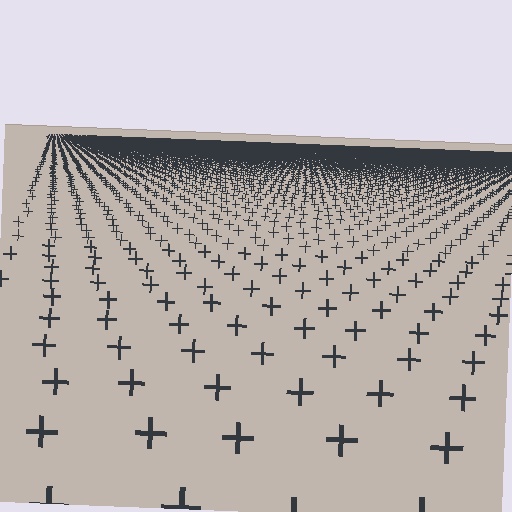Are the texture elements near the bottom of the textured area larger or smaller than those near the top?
Larger. Near the bottom, elements are closer to the viewer and appear at a bigger on-screen size.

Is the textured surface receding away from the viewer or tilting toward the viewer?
The surface is receding away from the viewer. Texture elements get smaller and denser toward the top.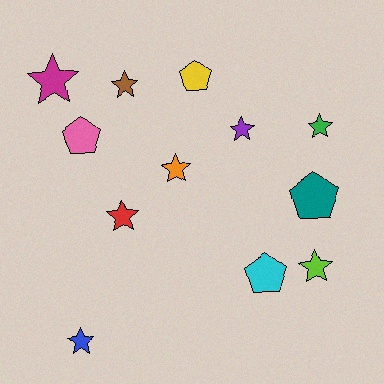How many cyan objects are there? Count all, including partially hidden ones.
There is 1 cyan object.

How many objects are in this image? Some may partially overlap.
There are 12 objects.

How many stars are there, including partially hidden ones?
There are 8 stars.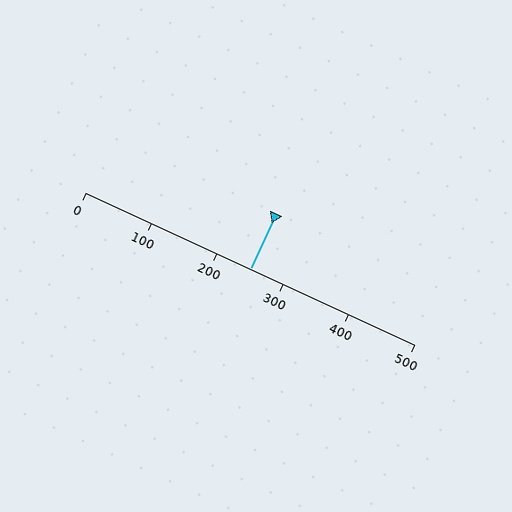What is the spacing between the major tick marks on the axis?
The major ticks are spaced 100 apart.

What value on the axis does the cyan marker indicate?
The marker indicates approximately 250.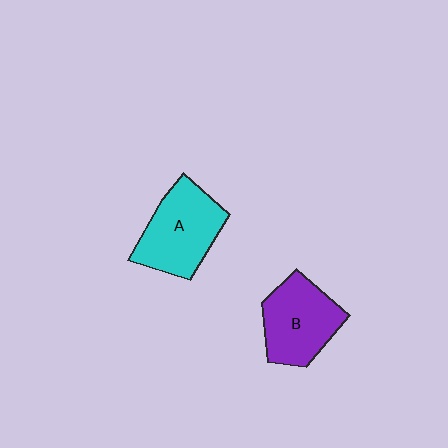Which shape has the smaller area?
Shape B (purple).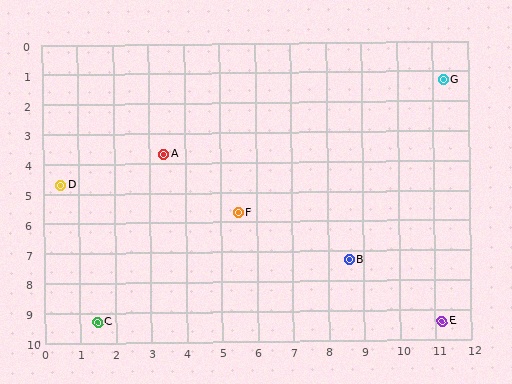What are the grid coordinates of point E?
Point E is at approximately (11.2, 9.4).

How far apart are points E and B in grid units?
Points E and B are about 3.3 grid units apart.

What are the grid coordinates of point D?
Point D is at approximately (0.5, 4.7).